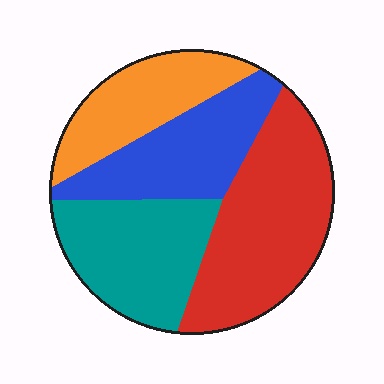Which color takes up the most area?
Red, at roughly 35%.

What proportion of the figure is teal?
Teal covers around 25% of the figure.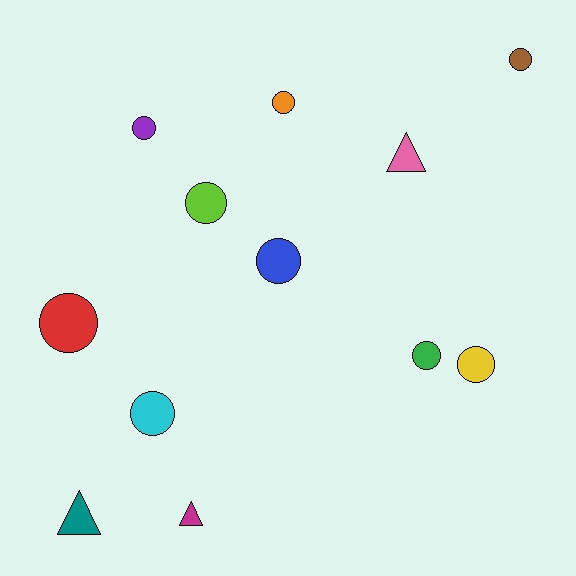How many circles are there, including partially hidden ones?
There are 9 circles.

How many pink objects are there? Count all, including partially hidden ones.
There is 1 pink object.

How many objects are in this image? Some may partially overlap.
There are 12 objects.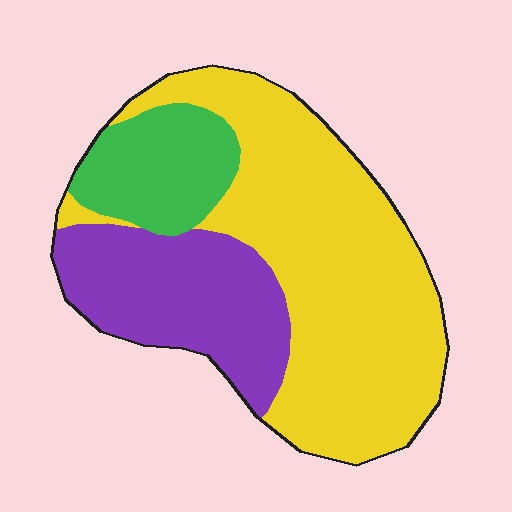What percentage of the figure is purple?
Purple covers 27% of the figure.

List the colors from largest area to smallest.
From largest to smallest: yellow, purple, green.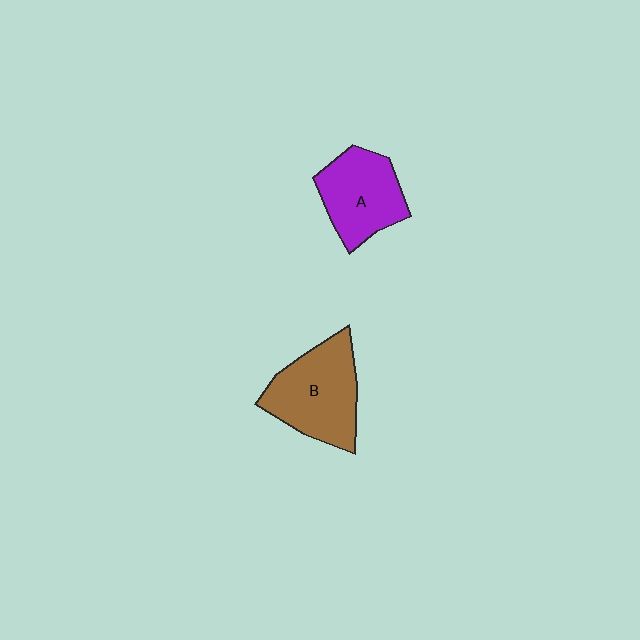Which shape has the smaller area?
Shape A (purple).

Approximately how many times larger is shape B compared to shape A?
Approximately 1.2 times.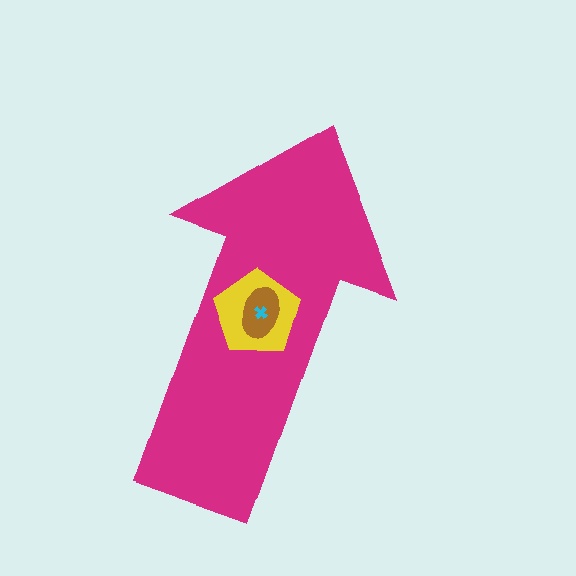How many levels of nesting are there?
4.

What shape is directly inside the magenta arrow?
The yellow pentagon.